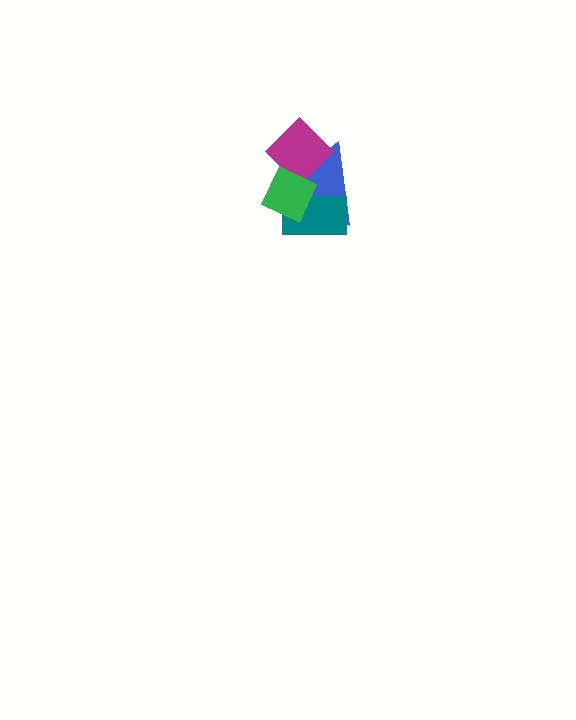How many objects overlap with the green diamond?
3 objects overlap with the green diamond.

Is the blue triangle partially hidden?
Yes, it is partially covered by another shape.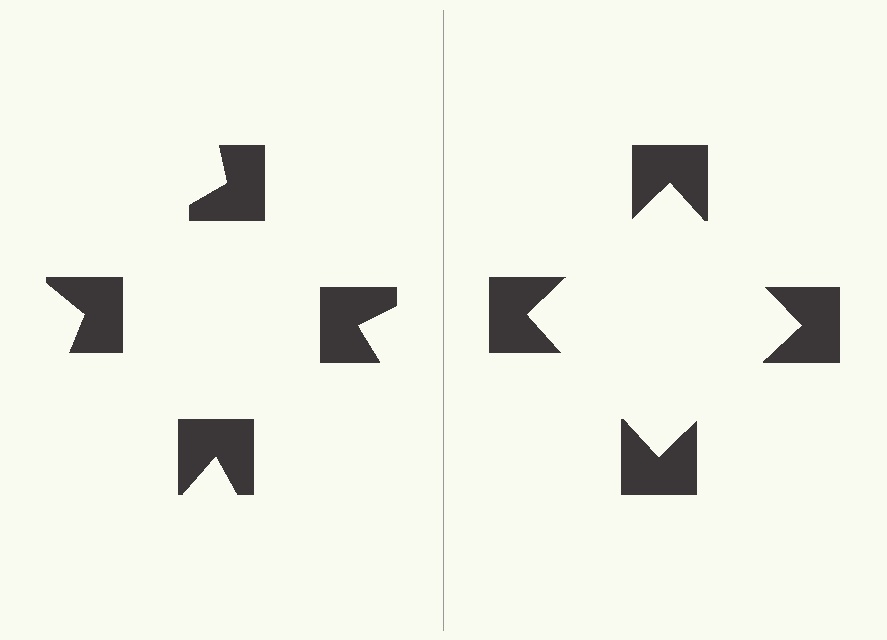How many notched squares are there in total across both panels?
8 — 4 on each side.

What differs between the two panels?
The notched squares are positioned identically on both sides; only the wedge orientations differ. On the right they align to a square; on the left they are misaligned.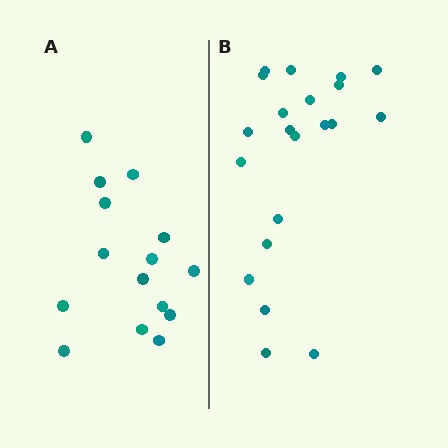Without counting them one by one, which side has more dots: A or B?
Region B (the right region) has more dots.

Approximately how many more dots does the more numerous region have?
Region B has about 6 more dots than region A.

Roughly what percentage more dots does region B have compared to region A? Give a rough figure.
About 40% more.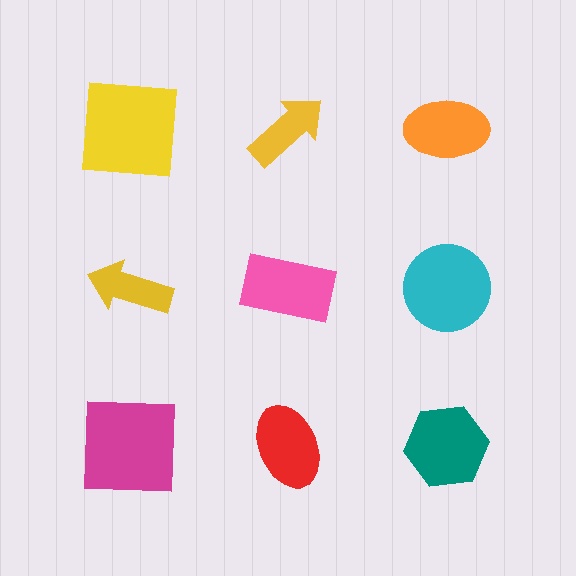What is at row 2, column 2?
A pink rectangle.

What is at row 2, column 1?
A yellow arrow.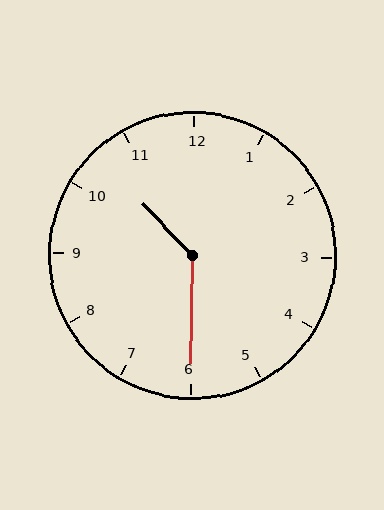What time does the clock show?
10:30.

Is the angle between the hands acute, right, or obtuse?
It is obtuse.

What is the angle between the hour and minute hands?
Approximately 135 degrees.